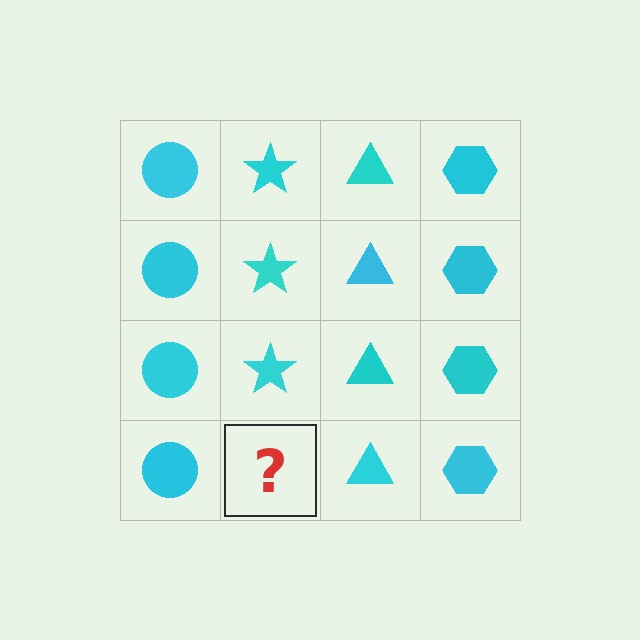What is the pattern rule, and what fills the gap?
The rule is that each column has a consistent shape. The gap should be filled with a cyan star.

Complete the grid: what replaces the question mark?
The question mark should be replaced with a cyan star.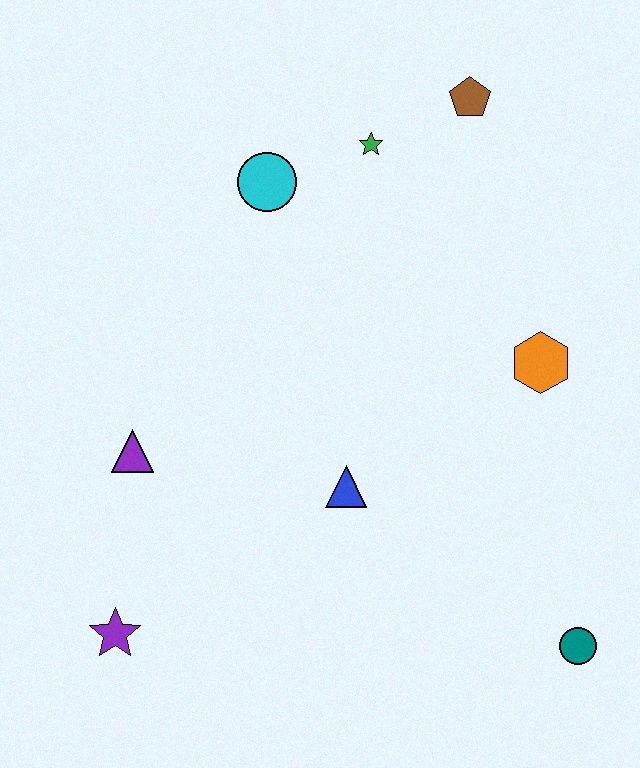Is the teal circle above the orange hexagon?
No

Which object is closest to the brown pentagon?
The green star is closest to the brown pentagon.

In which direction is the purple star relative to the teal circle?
The purple star is to the left of the teal circle.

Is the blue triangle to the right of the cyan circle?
Yes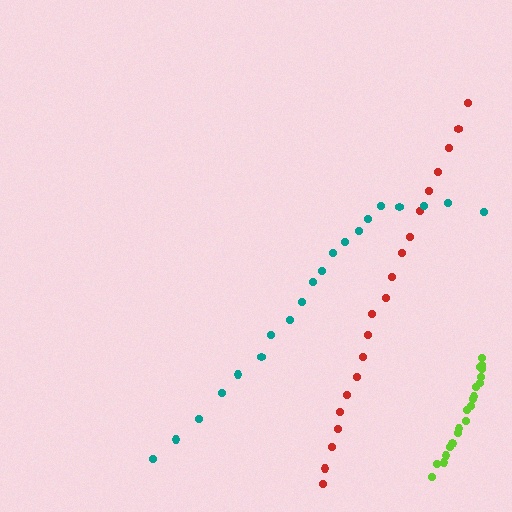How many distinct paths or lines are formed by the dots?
There are 3 distinct paths.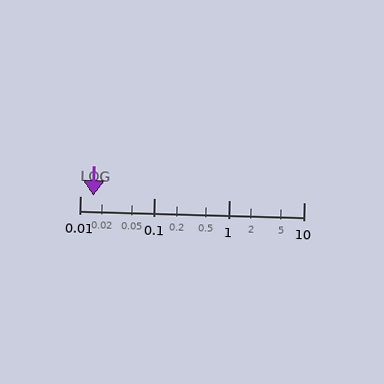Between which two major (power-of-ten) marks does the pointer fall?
The pointer is between 0.01 and 0.1.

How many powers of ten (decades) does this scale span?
The scale spans 3 decades, from 0.01 to 10.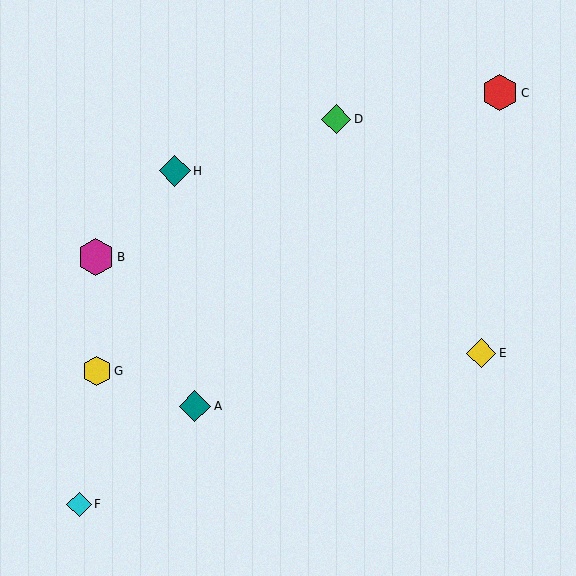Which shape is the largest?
The magenta hexagon (labeled B) is the largest.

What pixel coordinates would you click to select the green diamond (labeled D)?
Click at (336, 119) to select the green diamond D.